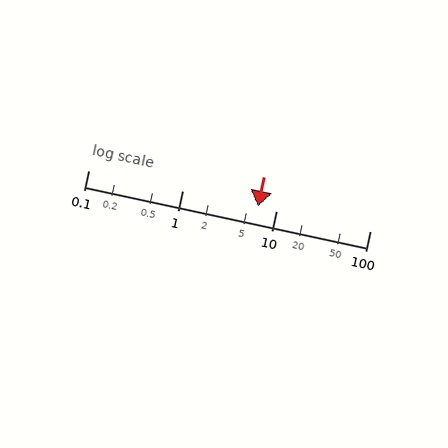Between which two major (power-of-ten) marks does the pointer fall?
The pointer is between 1 and 10.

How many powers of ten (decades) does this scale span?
The scale spans 3 decades, from 0.1 to 100.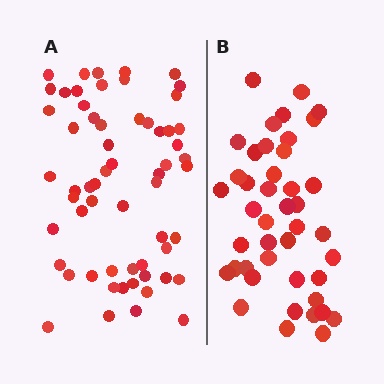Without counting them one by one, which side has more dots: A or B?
Region A (the left region) has more dots.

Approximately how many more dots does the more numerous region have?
Region A has approximately 15 more dots than region B.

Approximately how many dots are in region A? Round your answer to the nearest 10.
About 60 dots.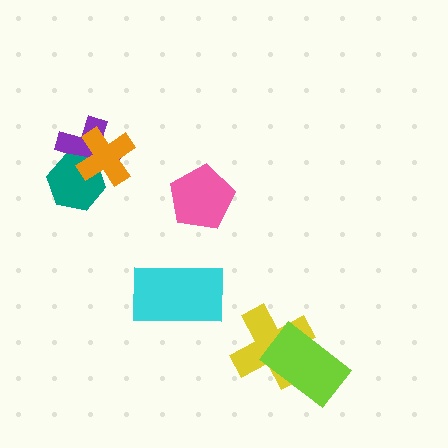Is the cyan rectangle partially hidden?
No, no other shape covers it.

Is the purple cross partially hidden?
Yes, it is partially covered by another shape.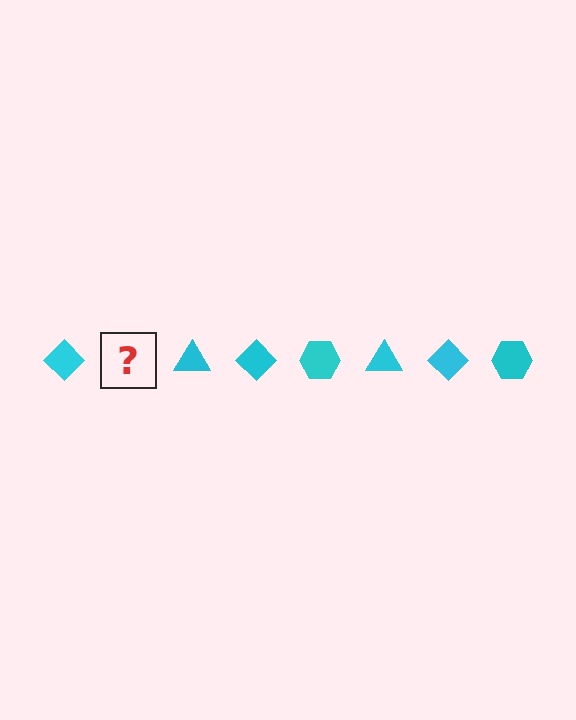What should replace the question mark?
The question mark should be replaced with a cyan hexagon.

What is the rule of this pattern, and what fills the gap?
The rule is that the pattern cycles through diamond, hexagon, triangle shapes in cyan. The gap should be filled with a cyan hexagon.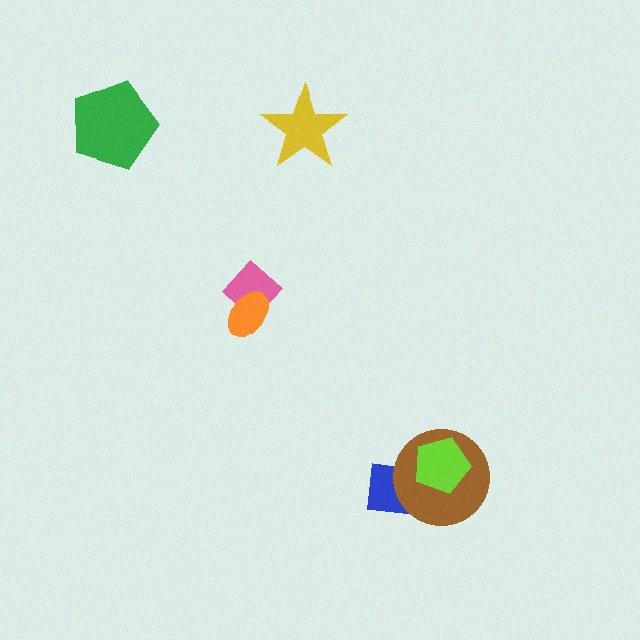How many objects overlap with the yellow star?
0 objects overlap with the yellow star.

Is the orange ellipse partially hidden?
No, no other shape covers it.